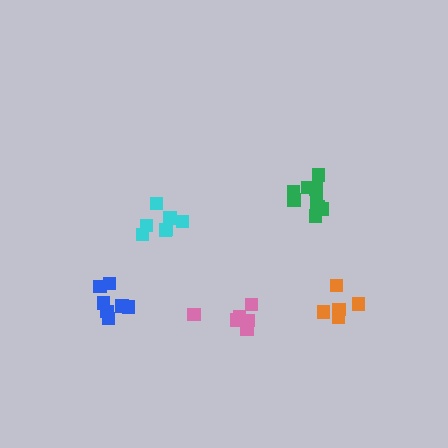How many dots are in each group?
Group 1: 7 dots, Group 2: 6 dots, Group 3: 10 dots, Group 4: 7 dots, Group 5: 5 dots (35 total).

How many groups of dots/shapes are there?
There are 5 groups.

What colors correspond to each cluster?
The clusters are colored: blue, pink, green, cyan, orange.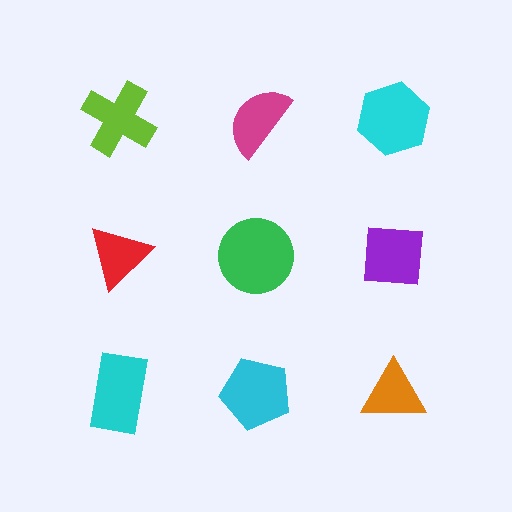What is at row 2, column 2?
A green circle.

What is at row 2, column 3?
A purple square.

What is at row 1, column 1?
A lime cross.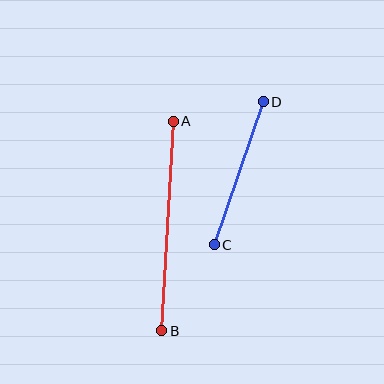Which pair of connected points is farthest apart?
Points A and B are farthest apart.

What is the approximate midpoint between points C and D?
The midpoint is at approximately (239, 173) pixels.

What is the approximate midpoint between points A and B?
The midpoint is at approximately (168, 226) pixels.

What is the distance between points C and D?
The distance is approximately 151 pixels.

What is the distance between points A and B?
The distance is approximately 209 pixels.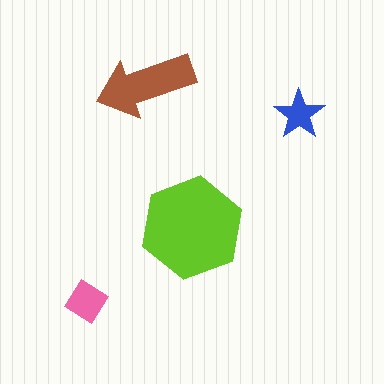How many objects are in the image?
There are 4 objects in the image.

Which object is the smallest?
The blue star.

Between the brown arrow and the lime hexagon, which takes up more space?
The lime hexagon.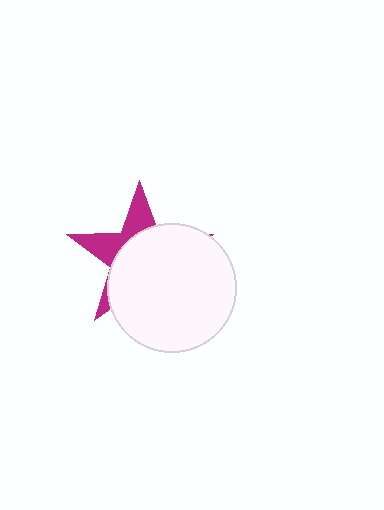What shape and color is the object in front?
The object in front is a white circle.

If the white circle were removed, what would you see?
You would see the complete magenta star.